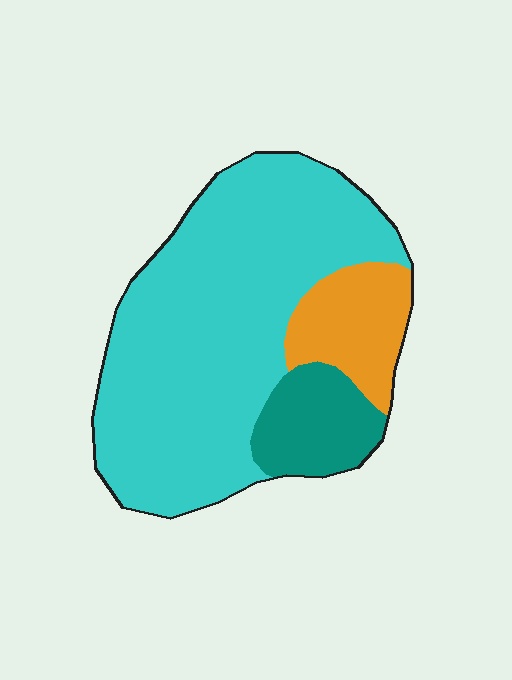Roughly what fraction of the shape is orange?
Orange covers 15% of the shape.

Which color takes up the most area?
Cyan, at roughly 70%.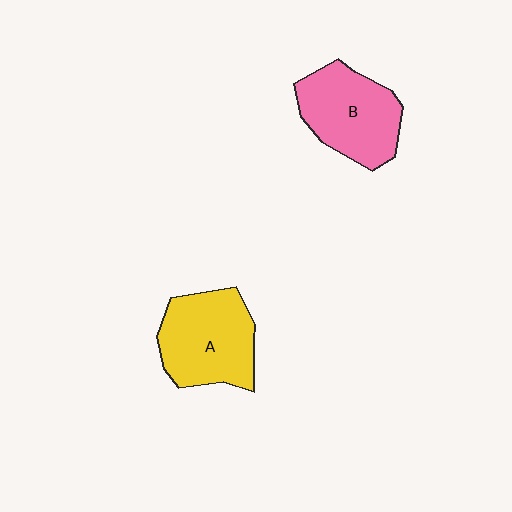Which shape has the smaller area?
Shape B (pink).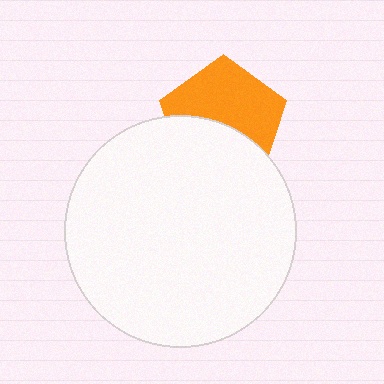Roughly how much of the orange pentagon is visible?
About half of it is visible (roughly 57%).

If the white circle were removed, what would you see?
You would see the complete orange pentagon.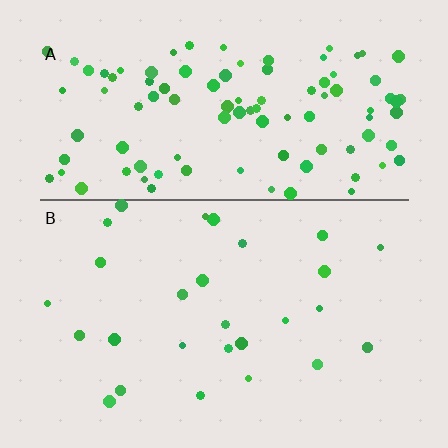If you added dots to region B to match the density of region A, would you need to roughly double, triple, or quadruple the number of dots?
Approximately quadruple.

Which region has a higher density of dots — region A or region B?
A (the top).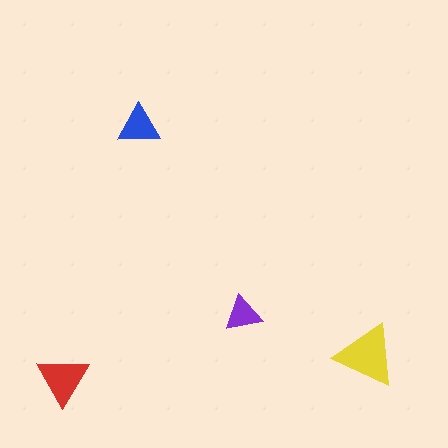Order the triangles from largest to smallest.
the yellow one, the red one, the blue one, the purple one.